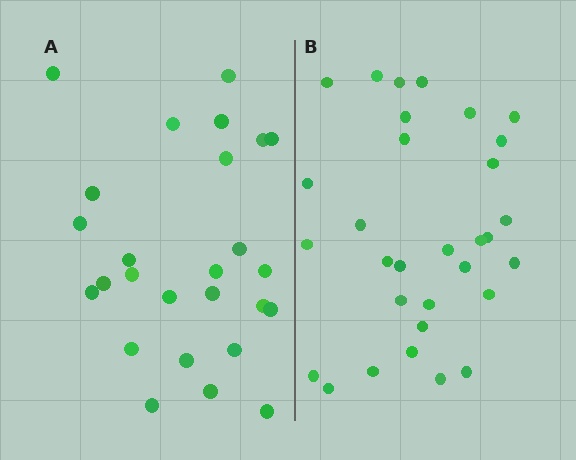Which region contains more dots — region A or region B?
Region B (the right region) has more dots.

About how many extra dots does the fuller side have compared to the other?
Region B has about 5 more dots than region A.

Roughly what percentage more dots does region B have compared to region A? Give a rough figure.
About 20% more.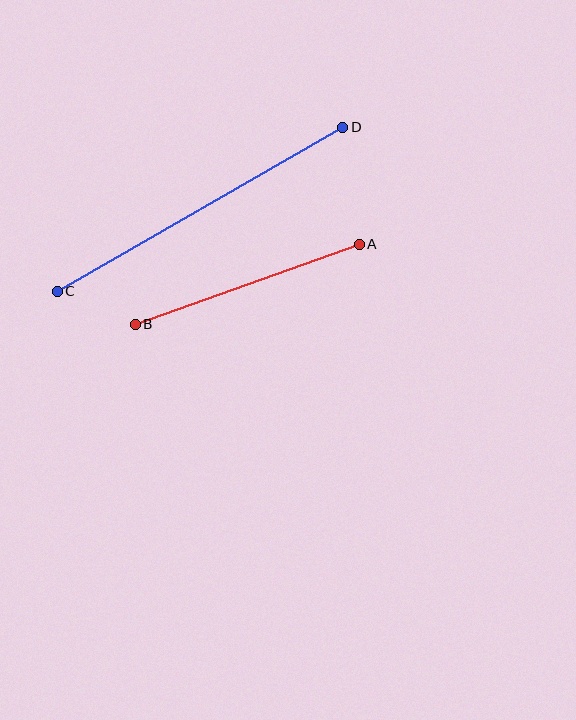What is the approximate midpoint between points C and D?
The midpoint is at approximately (200, 209) pixels.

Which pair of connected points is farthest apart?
Points C and D are farthest apart.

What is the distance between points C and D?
The distance is approximately 330 pixels.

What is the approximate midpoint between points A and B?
The midpoint is at approximately (247, 284) pixels.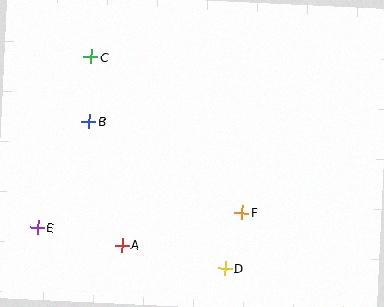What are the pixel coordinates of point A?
Point A is at (122, 245).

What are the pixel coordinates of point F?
Point F is at (242, 212).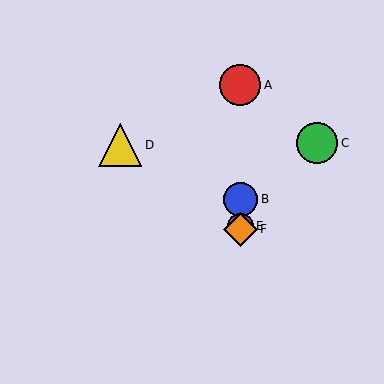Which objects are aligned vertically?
Objects A, B, E, F are aligned vertically.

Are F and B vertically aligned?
Yes, both are at x≈240.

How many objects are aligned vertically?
4 objects (A, B, E, F) are aligned vertically.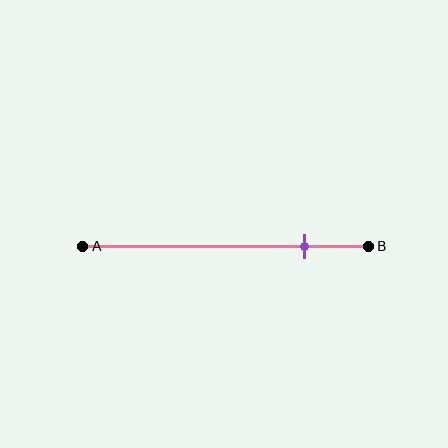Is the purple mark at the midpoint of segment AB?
No, the mark is at about 80% from A, not at the 50% midpoint.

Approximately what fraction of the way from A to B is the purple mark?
The purple mark is approximately 80% of the way from A to B.